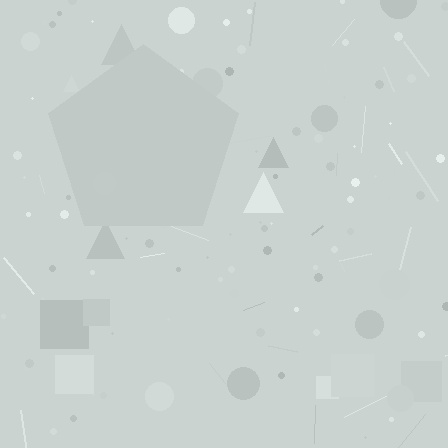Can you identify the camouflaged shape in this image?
The camouflaged shape is a pentagon.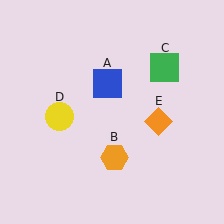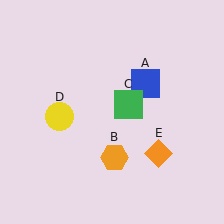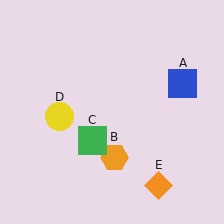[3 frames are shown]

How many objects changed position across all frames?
3 objects changed position: blue square (object A), green square (object C), orange diamond (object E).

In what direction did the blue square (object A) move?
The blue square (object A) moved right.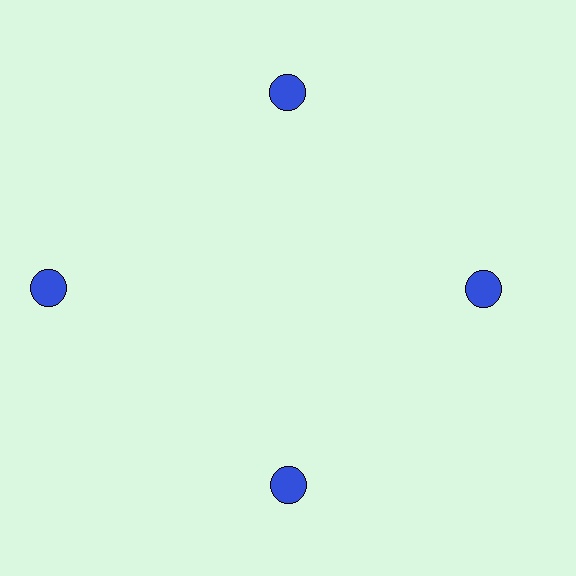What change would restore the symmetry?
The symmetry would be restored by moving it inward, back onto the ring so that all 4 circles sit at equal angles and equal distance from the center.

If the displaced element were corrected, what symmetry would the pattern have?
It would have 4-fold rotational symmetry — the pattern would map onto itself every 90 degrees.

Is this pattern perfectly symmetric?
No. The 4 blue circles are arranged in a ring, but one element near the 9 o'clock position is pushed outward from the center, breaking the 4-fold rotational symmetry.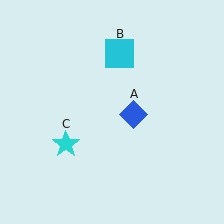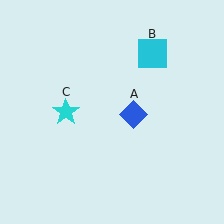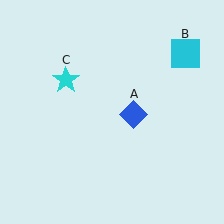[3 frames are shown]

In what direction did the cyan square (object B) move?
The cyan square (object B) moved right.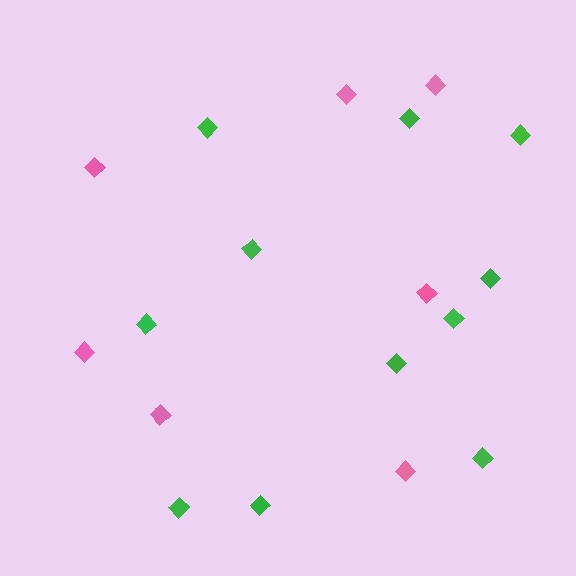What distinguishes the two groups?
There are 2 groups: one group of pink diamonds (7) and one group of green diamonds (11).